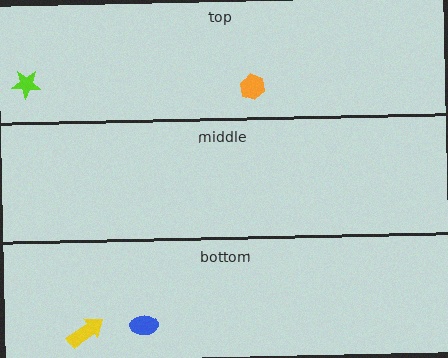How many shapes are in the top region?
2.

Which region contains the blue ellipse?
The bottom region.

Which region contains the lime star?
The top region.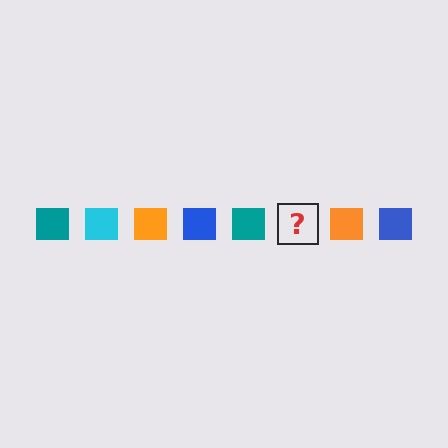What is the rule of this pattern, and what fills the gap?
The rule is that the pattern cycles through teal, cyan, orange, blue squares. The gap should be filled with a cyan square.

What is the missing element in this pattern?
The missing element is a cyan square.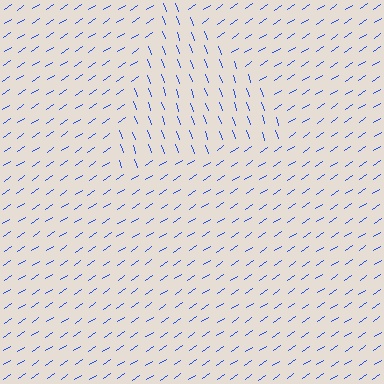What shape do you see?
I see a triangle.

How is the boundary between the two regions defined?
The boundary is defined purely by a change in line orientation (approximately 76 degrees difference). All lines are the same color and thickness.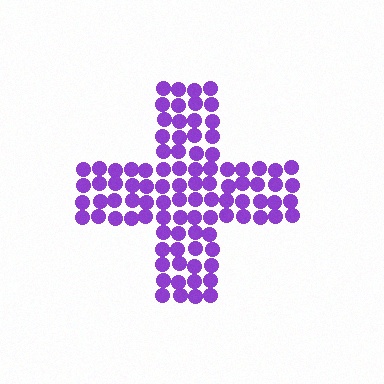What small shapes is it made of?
It is made of small circles.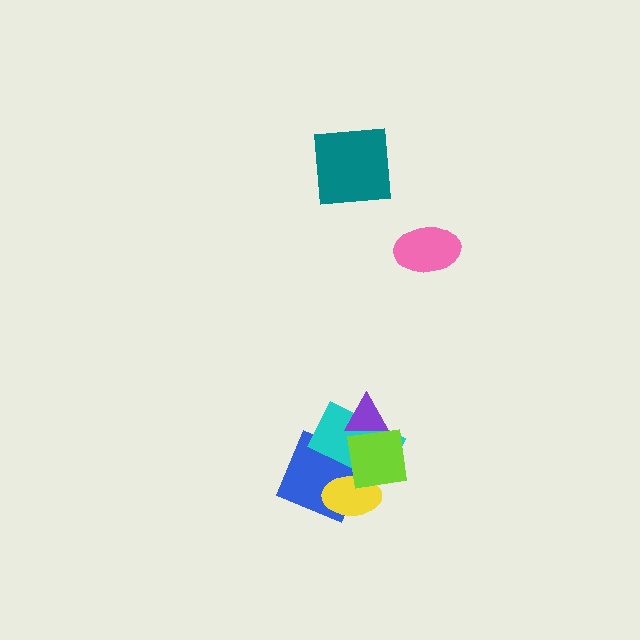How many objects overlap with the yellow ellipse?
3 objects overlap with the yellow ellipse.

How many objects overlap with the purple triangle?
2 objects overlap with the purple triangle.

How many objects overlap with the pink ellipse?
0 objects overlap with the pink ellipse.